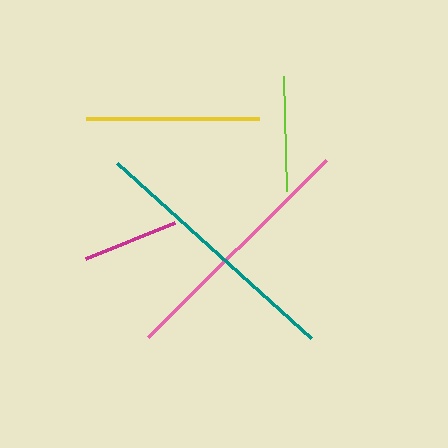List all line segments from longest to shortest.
From longest to shortest: teal, pink, yellow, lime, magenta.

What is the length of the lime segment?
The lime segment is approximately 116 pixels long.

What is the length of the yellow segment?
The yellow segment is approximately 173 pixels long.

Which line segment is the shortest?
The magenta line is the shortest at approximately 96 pixels.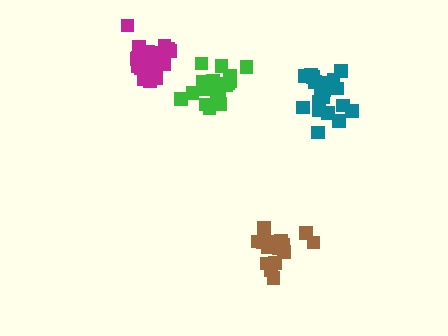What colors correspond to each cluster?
The clusters are colored: magenta, teal, green, brown.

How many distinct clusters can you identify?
There are 4 distinct clusters.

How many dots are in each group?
Group 1: 19 dots, Group 2: 21 dots, Group 3: 19 dots, Group 4: 18 dots (77 total).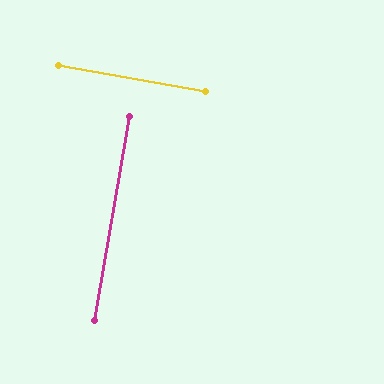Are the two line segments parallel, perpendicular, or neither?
Perpendicular — they meet at approximately 90°.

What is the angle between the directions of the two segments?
Approximately 90 degrees.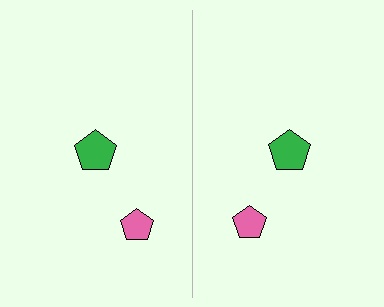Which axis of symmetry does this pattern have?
The pattern has a vertical axis of symmetry running through the center of the image.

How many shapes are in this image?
There are 4 shapes in this image.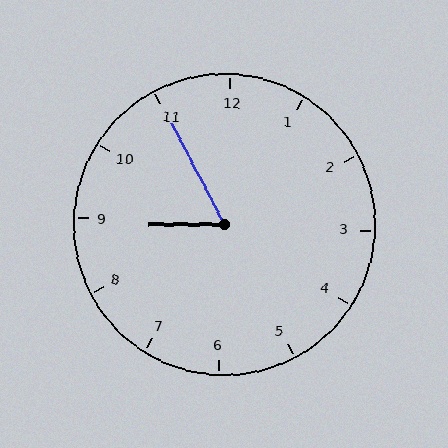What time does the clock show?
8:55.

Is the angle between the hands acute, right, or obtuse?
It is acute.